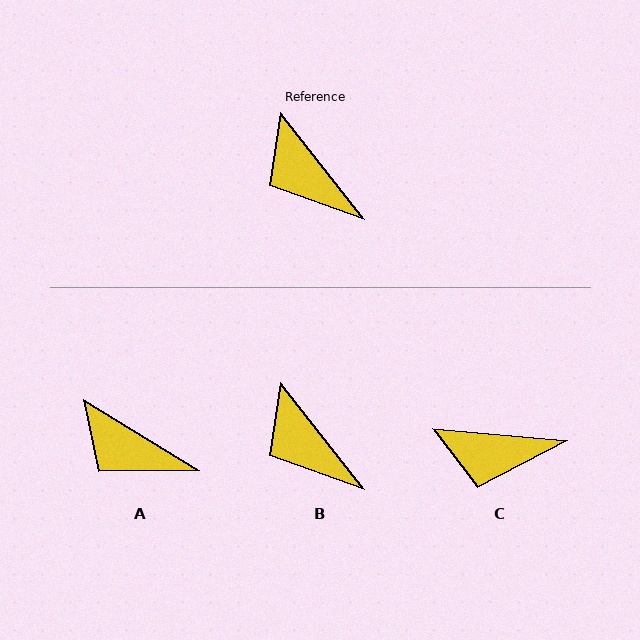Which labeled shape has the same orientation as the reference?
B.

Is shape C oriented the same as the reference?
No, it is off by about 47 degrees.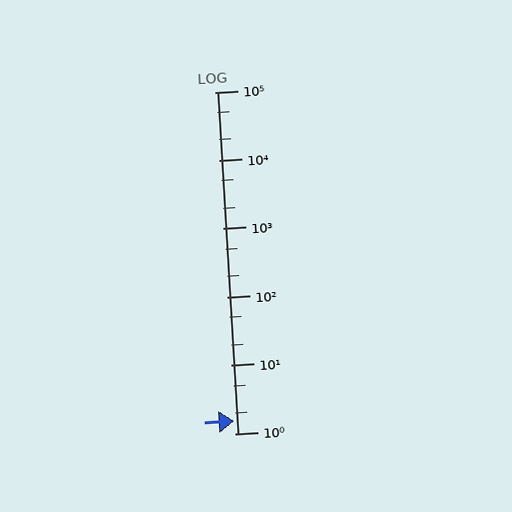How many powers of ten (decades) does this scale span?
The scale spans 5 decades, from 1 to 100000.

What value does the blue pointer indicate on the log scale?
The pointer indicates approximately 1.5.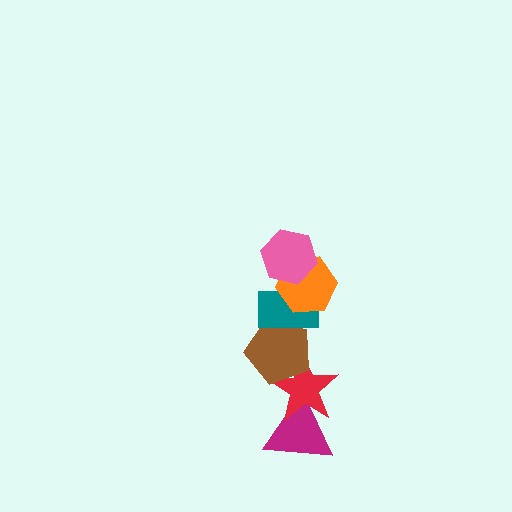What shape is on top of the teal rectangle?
The orange hexagon is on top of the teal rectangle.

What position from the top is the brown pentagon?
The brown pentagon is 4th from the top.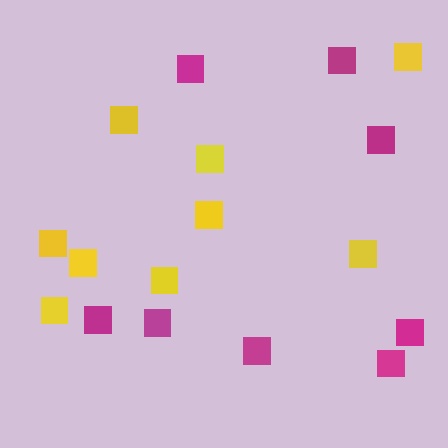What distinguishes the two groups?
There are 2 groups: one group of yellow squares (9) and one group of magenta squares (8).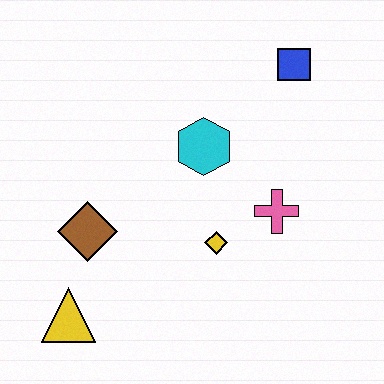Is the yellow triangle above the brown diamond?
No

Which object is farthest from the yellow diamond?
The blue square is farthest from the yellow diamond.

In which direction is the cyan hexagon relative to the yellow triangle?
The cyan hexagon is above the yellow triangle.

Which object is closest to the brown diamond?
The yellow triangle is closest to the brown diamond.